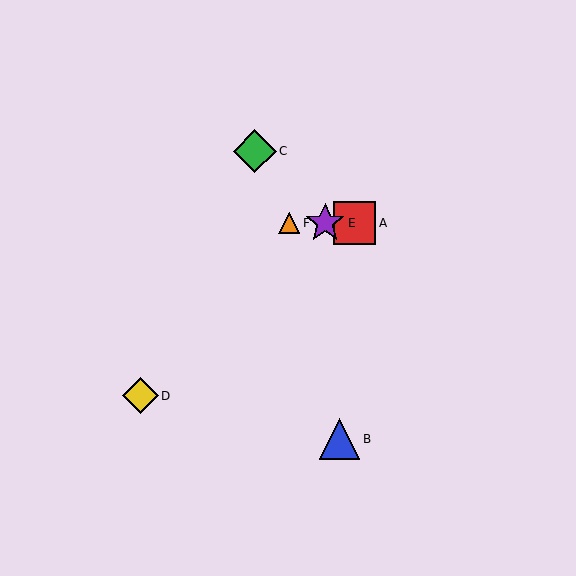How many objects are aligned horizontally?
3 objects (A, E, F) are aligned horizontally.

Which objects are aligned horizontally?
Objects A, E, F are aligned horizontally.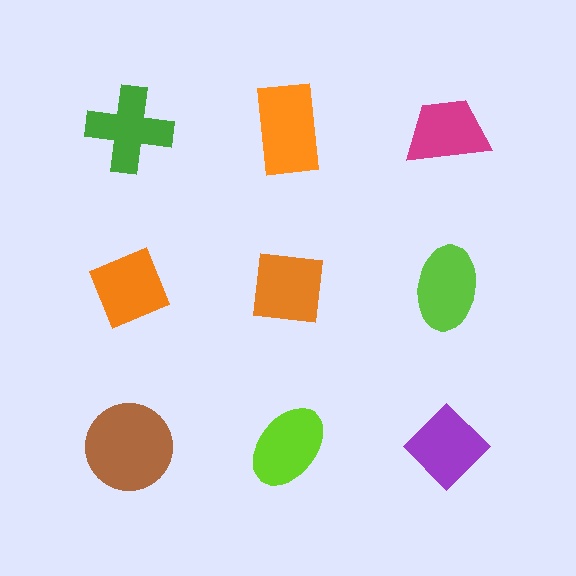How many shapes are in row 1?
3 shapes.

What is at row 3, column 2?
A lime ellipse.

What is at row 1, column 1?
A green cross.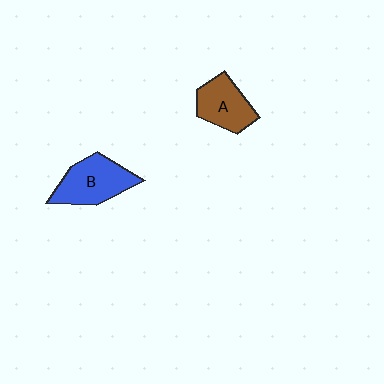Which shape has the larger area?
Shape B (blue).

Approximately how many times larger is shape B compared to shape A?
Approximately 1.3 times.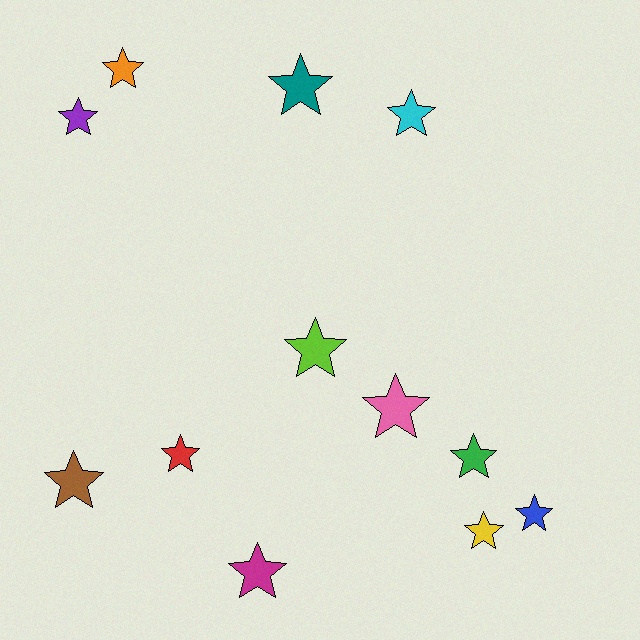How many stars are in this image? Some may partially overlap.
There are 12 stars.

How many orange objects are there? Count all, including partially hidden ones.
There is 1 orange object.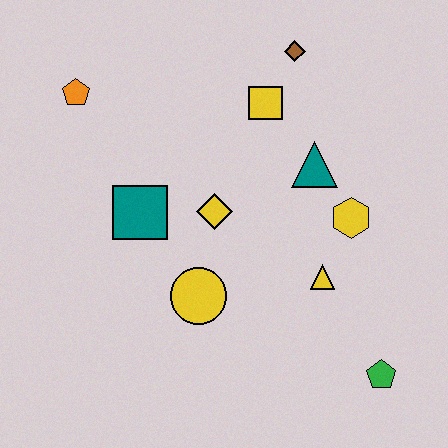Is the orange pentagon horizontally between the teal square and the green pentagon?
No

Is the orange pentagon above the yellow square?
Yes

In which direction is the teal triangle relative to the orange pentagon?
The teal triangle is to the right of the orange pentagon.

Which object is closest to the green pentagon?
The yellow triangle is closest to the green pentagon.